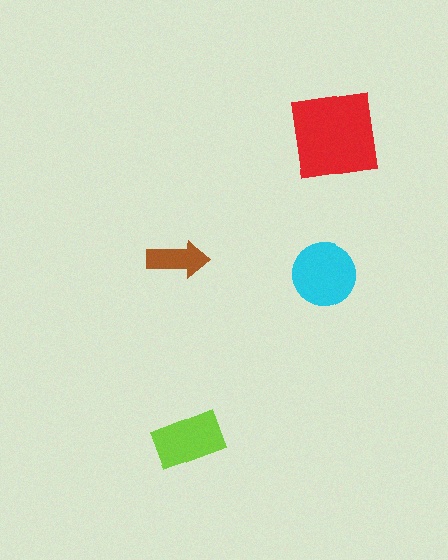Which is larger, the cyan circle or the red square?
The red square.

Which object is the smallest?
The brown arrow.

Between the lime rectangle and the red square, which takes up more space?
The red square.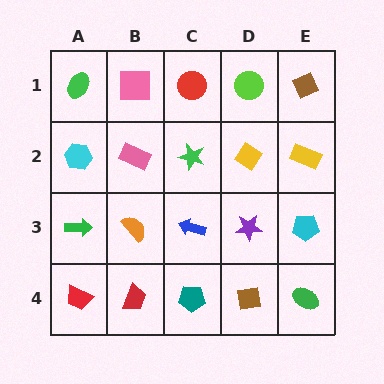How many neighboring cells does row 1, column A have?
2.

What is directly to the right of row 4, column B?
A teal pentagon.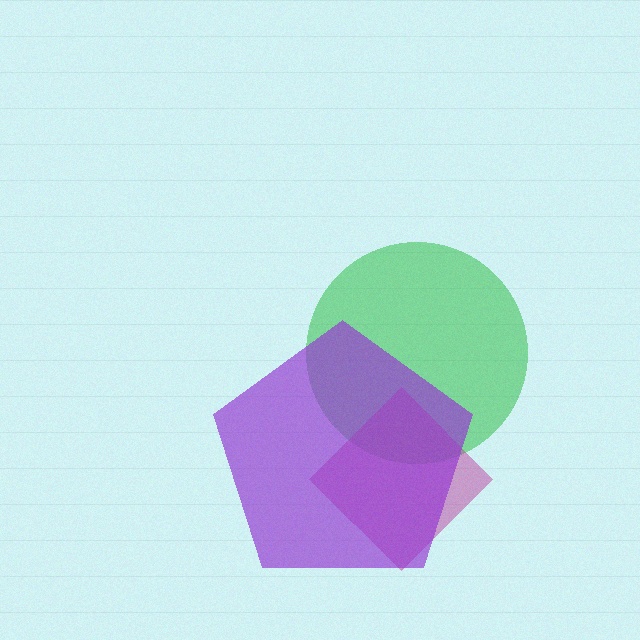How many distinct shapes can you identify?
There are 3 distinct shapes: a green circle, a magenta diamond, a purple pentagon.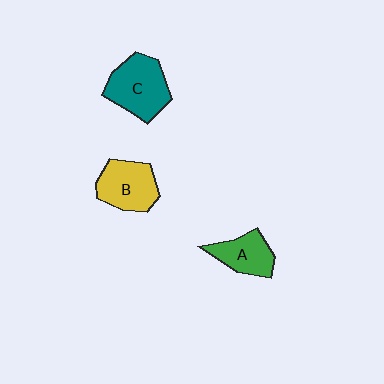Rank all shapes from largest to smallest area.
From largest to smallest: C (teal), B (yellow), A (green).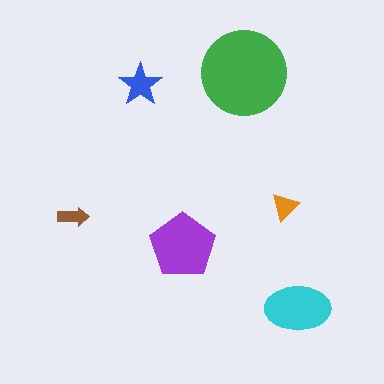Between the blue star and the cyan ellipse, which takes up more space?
The cyan ellipse.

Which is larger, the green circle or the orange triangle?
The green circle.